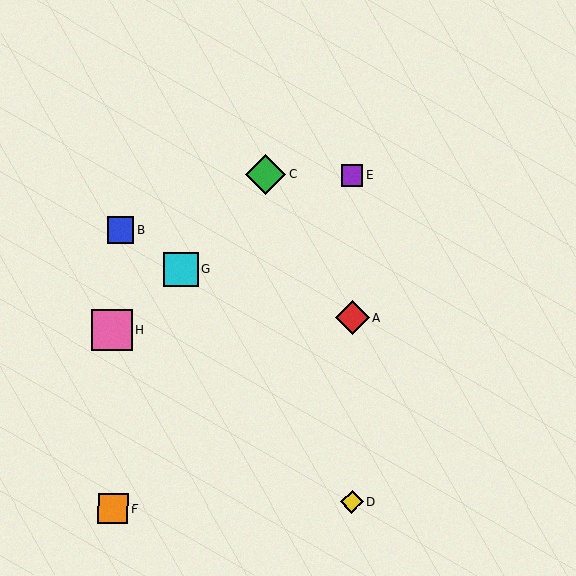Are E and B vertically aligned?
No, E is at x≈352 and B is at x≈121.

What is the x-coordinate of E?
Object E is at x≈352.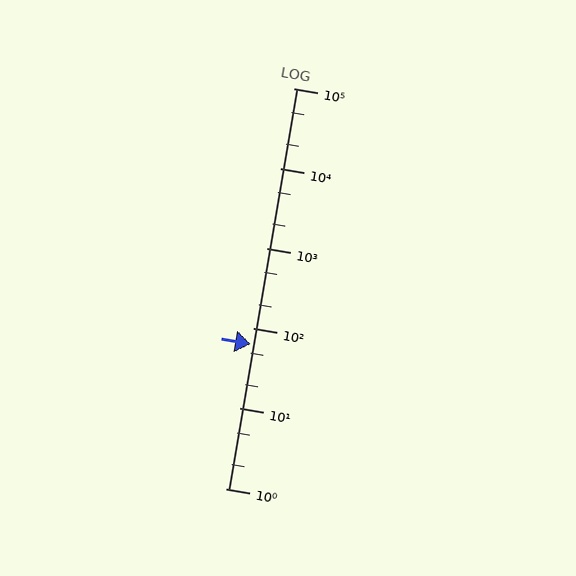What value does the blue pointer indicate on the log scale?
The pointer indicates approximately 63.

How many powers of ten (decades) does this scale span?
The scale spans 5 decades, from 1 to 100000.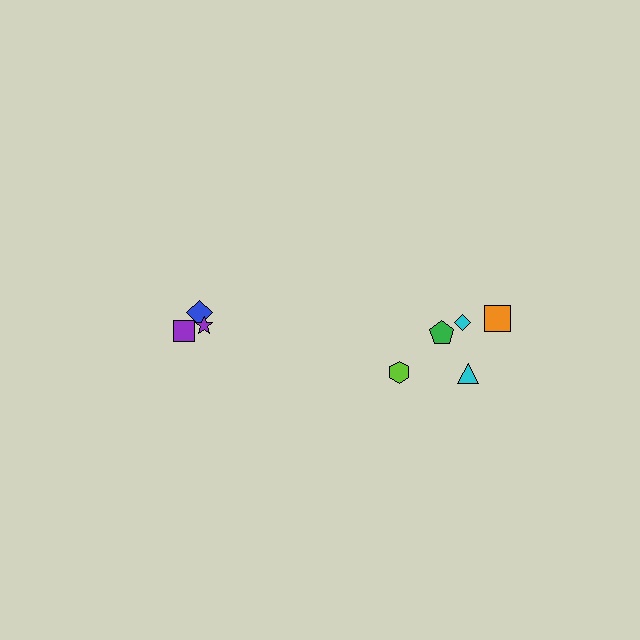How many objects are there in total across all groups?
There are 8 objects.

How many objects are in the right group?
There are 5 objects.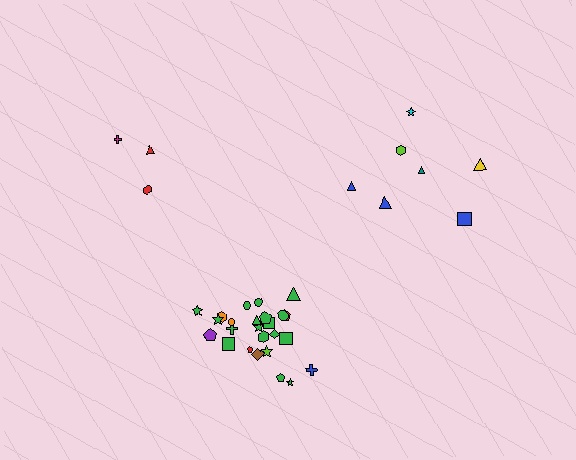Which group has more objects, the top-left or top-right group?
The top-right group.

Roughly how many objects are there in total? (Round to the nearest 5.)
Roughly 35 objects in total.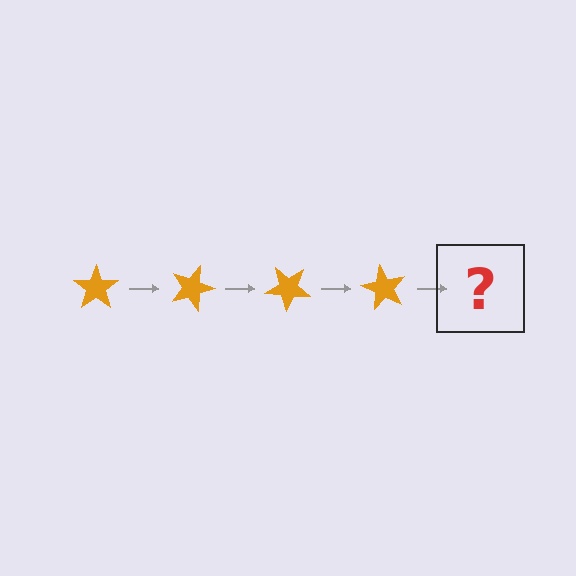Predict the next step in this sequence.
The next step is an orange star rotated 80 degrees.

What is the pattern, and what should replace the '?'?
The pattern is that the star rotates 20 degrees each step. The '?' should be an orange star rotated 80 degrees.